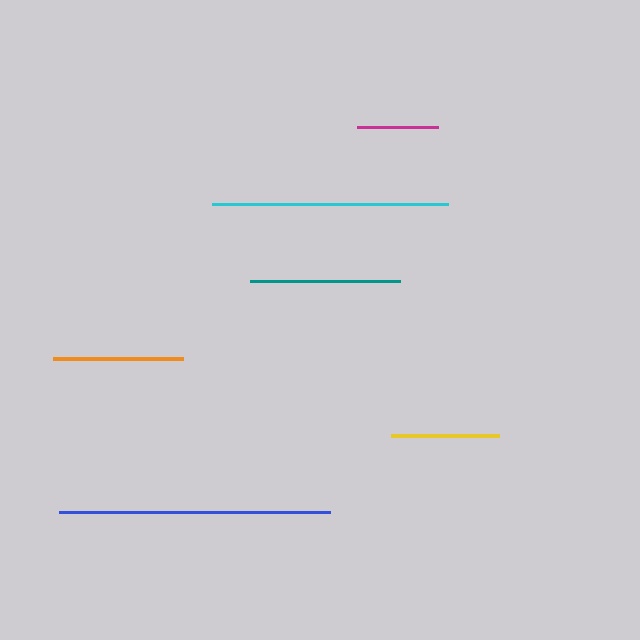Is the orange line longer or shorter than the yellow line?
The orange line is longer than the yellow line.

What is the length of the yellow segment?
The yellow segment is approximately 108 pixels long.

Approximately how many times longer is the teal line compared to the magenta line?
The teal line is approximately 1.8 times the length of the magenta line.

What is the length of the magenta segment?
The magenta segment is approximately 81 pixels long.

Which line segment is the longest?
The blue line is the longest at approximately 271 pixels.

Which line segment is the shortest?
The magenta line is the shortest at approximately 81 pixels.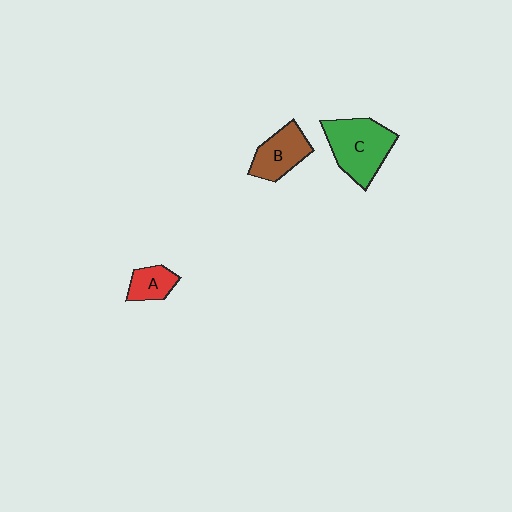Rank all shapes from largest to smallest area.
From largest to smallest: C (green), B (brown), A (red).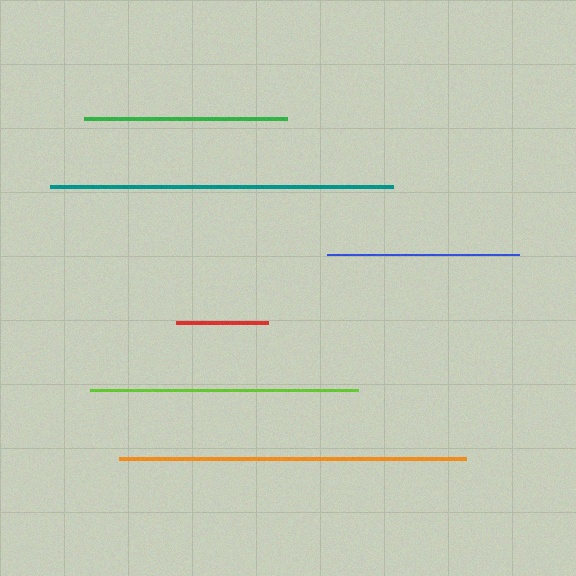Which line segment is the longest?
The orange line is the longest at approximately 346 pixels.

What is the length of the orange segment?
The orange segment is approximately 346 pixels long.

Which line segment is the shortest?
The red line is the shortest at approximately 91 pixels.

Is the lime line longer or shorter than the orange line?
The orange line is longer than the lime line.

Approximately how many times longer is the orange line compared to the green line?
The orange line is approximately 1.7 times the length of the green line.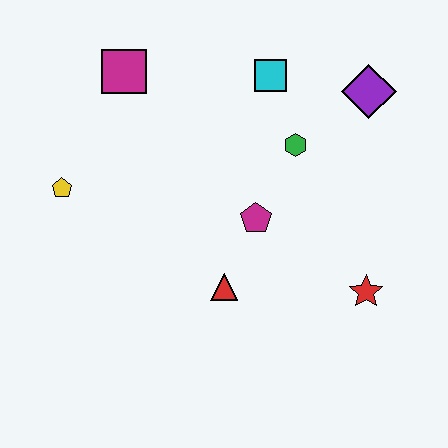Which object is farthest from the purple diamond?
The yellow pentagon is farthest from the purple diamond.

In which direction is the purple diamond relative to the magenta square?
The purple diamond is to the right of the magenta square.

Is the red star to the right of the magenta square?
Yes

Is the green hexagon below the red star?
No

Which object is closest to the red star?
The magenta pentagon is closest to the red star.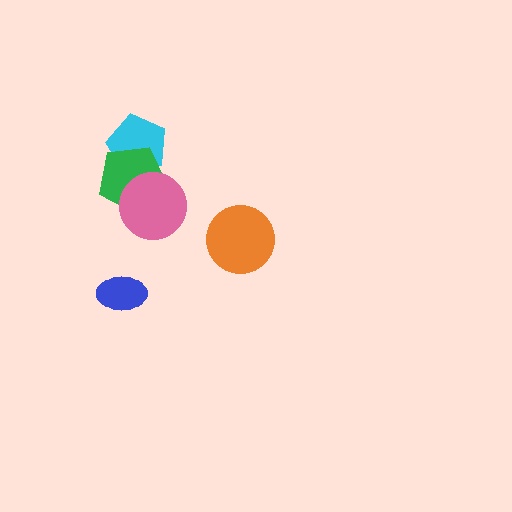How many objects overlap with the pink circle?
1 object overlaps with the pink circle.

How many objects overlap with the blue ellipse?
0 objects overlap with the blue ellipse.